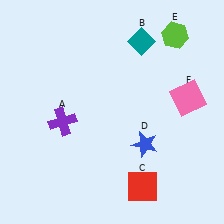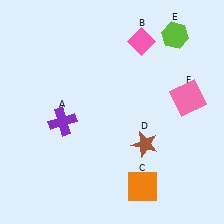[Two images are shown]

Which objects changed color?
B changed from teal to pink. C changed from red to orange. D changed from blue to brown.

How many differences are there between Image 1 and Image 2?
There are 3 differences between the two images.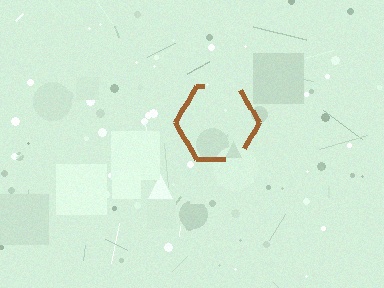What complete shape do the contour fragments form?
The contour fragments form a hexagon.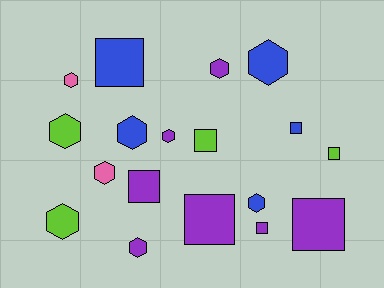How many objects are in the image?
There are 18 objects.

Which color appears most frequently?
Purple, with 7 objects.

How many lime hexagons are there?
There are 2 lime hexagons.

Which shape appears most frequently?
Hexagon, with 10 objects.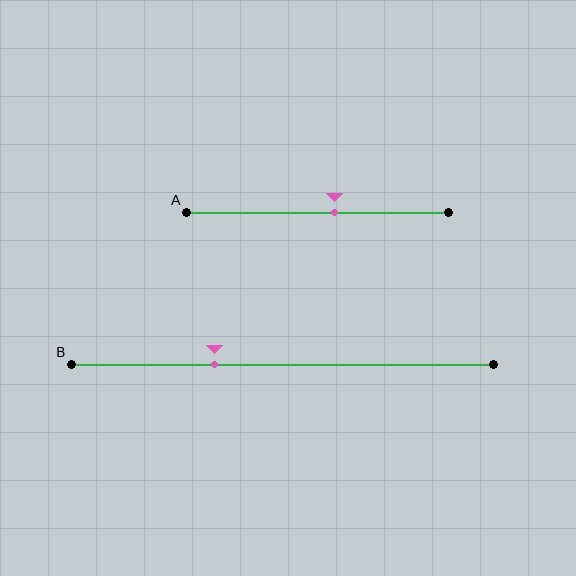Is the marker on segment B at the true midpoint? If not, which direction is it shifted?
No, the marker on segment B is shifted to the left by about 16% of the segment length.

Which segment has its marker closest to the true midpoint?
Segment A has its marker closest to the true midpoint.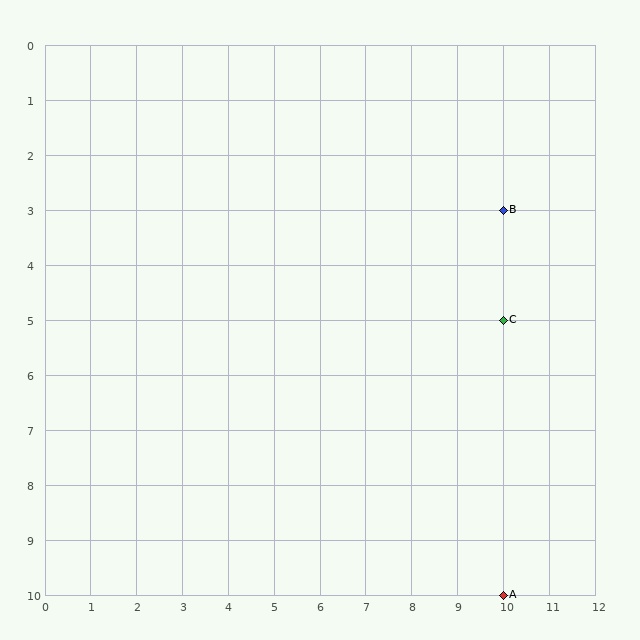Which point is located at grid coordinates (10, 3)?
Point B is at (10, 3).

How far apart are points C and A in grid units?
Points C and A are 5 rows apart.